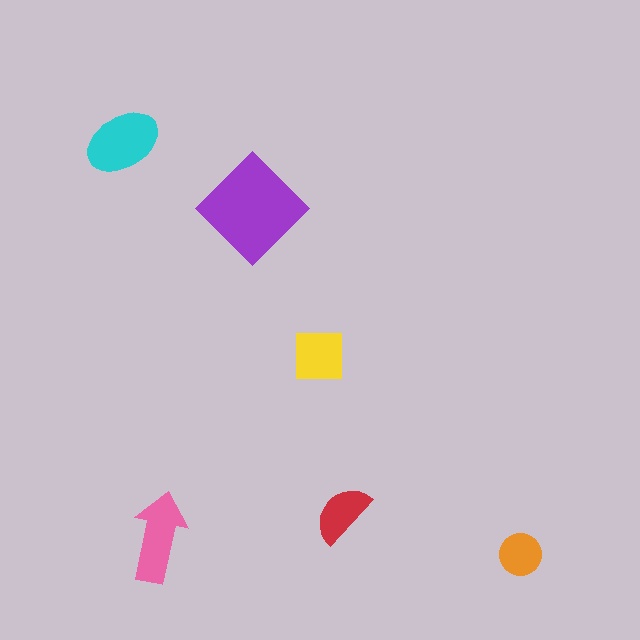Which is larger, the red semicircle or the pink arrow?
The pink arrow.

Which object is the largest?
The purple diamond.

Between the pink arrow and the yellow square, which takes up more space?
The pink arrow.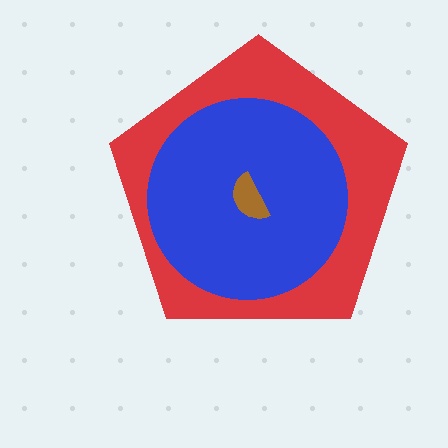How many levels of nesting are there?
3.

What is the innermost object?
The brown semicircle.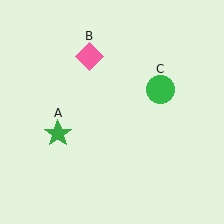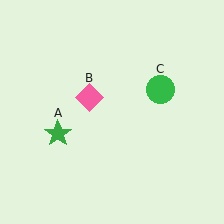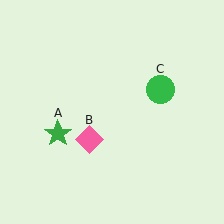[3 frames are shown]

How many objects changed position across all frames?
1 object changed position: pink diamond (object B).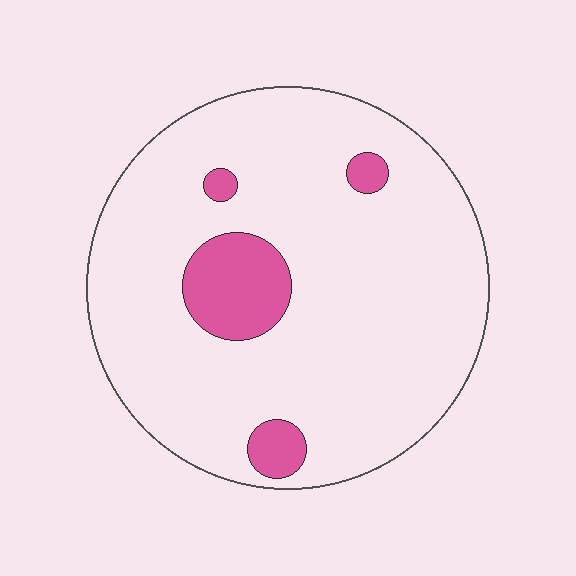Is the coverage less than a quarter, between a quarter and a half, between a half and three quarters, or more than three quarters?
Less than a quarter.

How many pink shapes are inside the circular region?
4.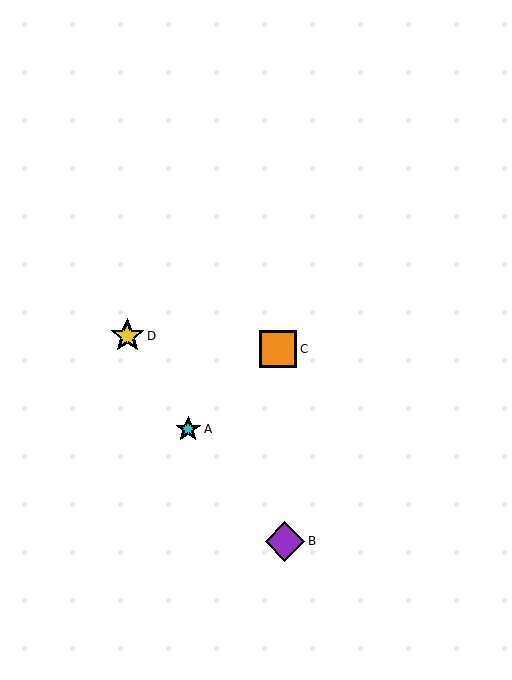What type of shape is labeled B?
Shape B is a purple diamond.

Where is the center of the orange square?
The center of the orange square is at (278, 349).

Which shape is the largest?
The purple diamond (labeled B) is the largest.